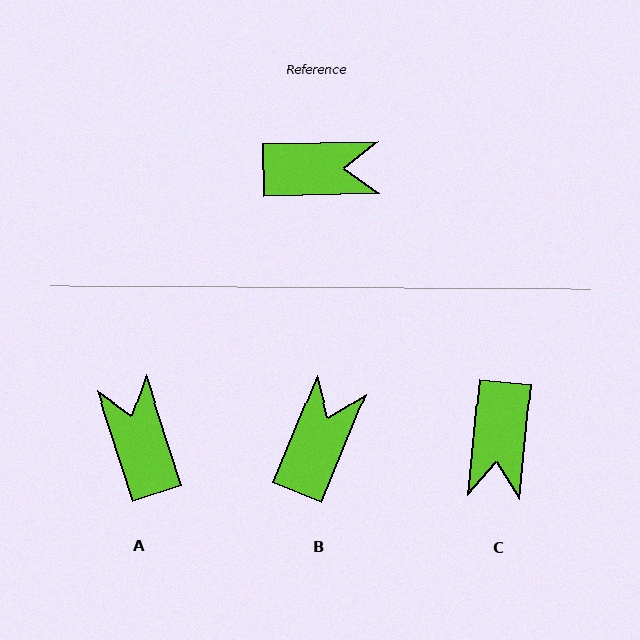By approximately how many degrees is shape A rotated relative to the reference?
Approximately 107 degrees counter-clockwise.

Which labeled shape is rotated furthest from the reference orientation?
A, about 107 degrees away.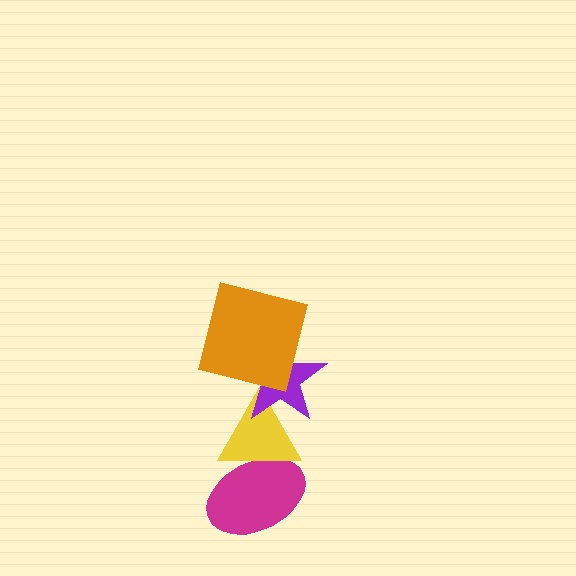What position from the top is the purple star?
The purple star is 2nd from the top.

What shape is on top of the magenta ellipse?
The yellow triangle is on top of the magenta ellipse.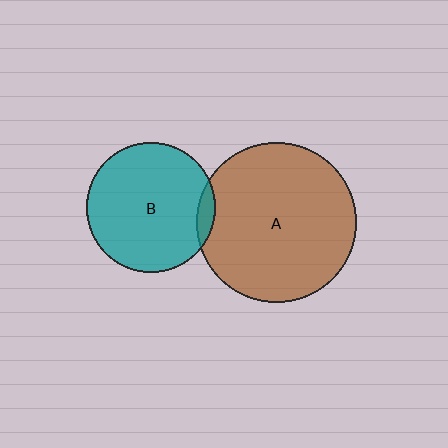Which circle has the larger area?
Circle A (brown).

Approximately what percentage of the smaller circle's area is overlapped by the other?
Approximately 5%.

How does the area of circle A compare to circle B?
Approximately 1.5 times.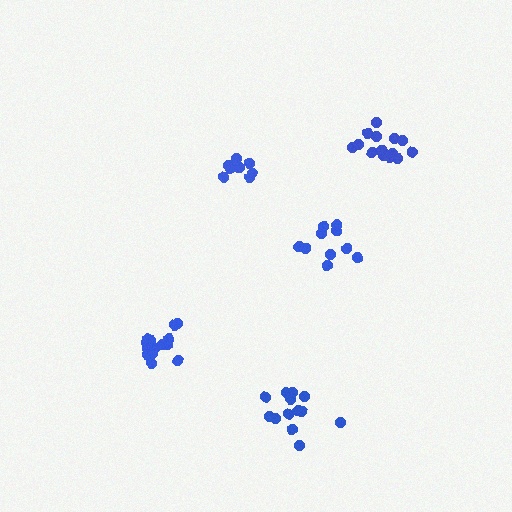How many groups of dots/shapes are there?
There are 5 groups.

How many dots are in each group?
Group 1: 13 dots, Group 2: 14 dots, Group 3: 15 dots, Group 4: 9 dots, Group 5: 10 dots (61 total).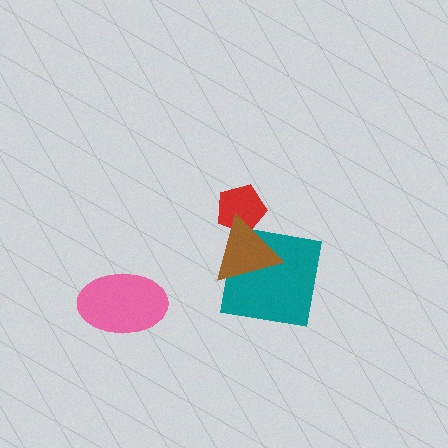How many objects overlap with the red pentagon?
1 object overlaps with the red pentagon.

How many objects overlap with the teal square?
1 object overlaps with the teal square.